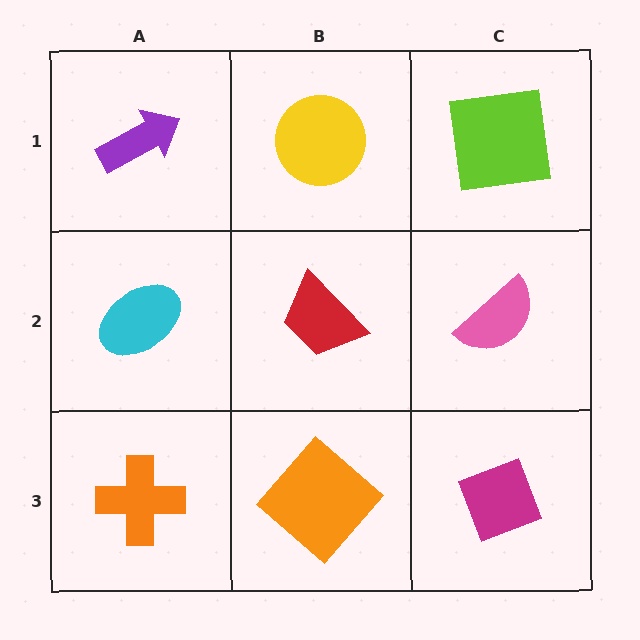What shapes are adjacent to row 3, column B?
A red trapezoid (row 2, column B), an orange cross (row 3, column A), a magenta diamond (row 3, column C).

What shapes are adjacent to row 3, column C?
A pink semicircle (row 2, column C), an orange diamond (row 3, column B).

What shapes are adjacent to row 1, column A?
A cyan ellipse (row 2, column A), a yellow circle (row 1, column B).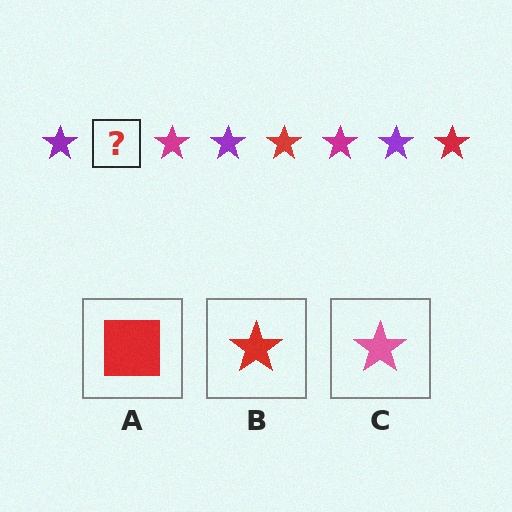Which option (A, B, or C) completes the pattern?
B.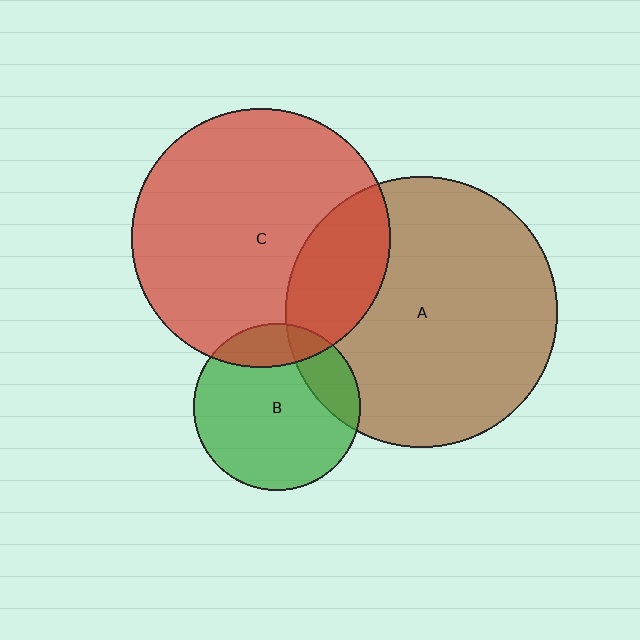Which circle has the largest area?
Circle A (brown).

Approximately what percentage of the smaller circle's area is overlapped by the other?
Approximately 15%.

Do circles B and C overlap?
Yes.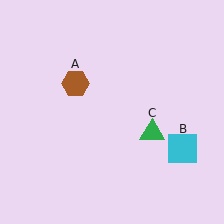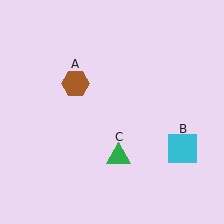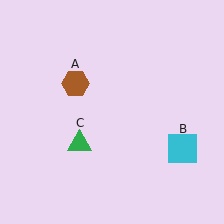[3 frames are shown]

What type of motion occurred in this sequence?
The green triangle (object C) rotated clockwise around the center of the scene.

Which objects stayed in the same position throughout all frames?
Brown hexagon (object A) and cyan square (object B) remained stationary.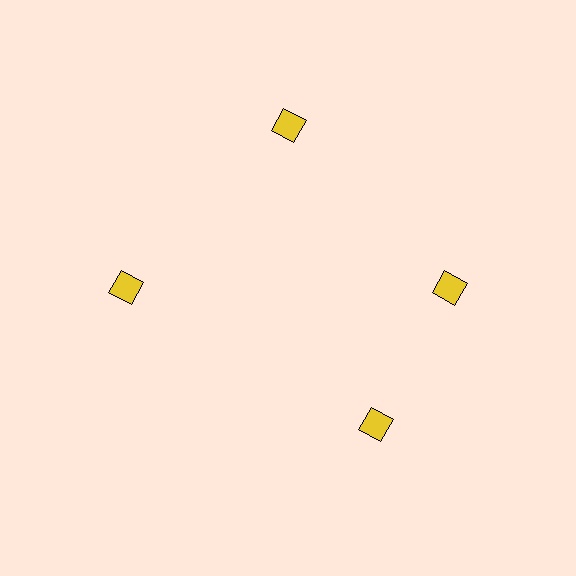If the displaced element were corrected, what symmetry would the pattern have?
It would have 4-fold rotational symmetry — the pattern would map onto itself every 90 degrees.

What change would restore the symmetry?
The symmetry would be restored by rotating it back into even spacing with its neighbors so that all 4 diamonds sit at equal angles and equal distance from the center.